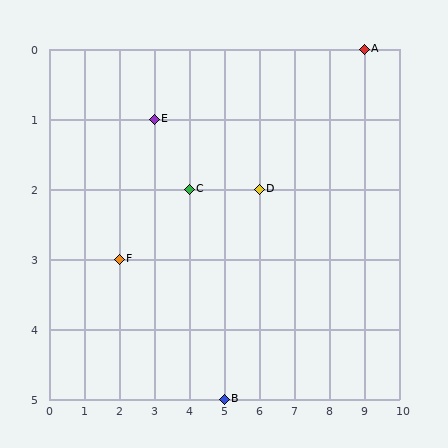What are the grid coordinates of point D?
Point D is at grid coordinates (6, 2).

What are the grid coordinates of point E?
Point E is at grid coordinates (3, 1).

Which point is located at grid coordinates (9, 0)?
Point A is at (9, 0).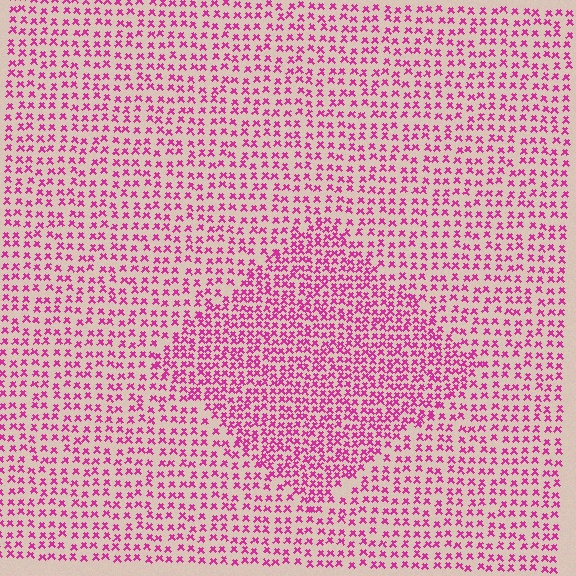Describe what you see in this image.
The image contains small magenta elements arranged at two different densities. A diamond-shaped region is visible where the elements are more densely packed than the surrounding area.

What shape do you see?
I see a diamond.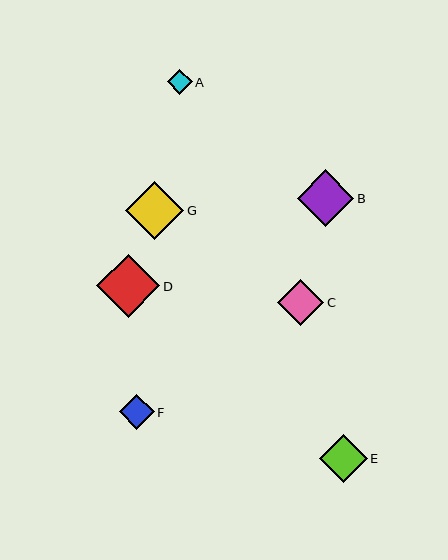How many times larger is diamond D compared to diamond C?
Diamond D is approximately 1.4 times the size of diamond C.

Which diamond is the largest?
Diamond D is the largest with a size of approximately 63 pixels.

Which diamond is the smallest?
Diamond A is the smallest with a size of approximately 25 pixels.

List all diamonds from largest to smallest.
From largest to smallest: D, G, B, E, C, F, A.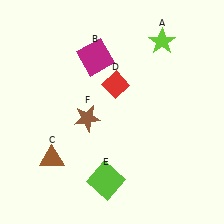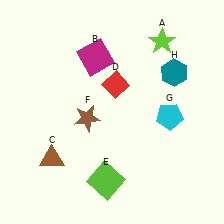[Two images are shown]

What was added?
A cyan pentagon (G), a teal hexagon (H) were added in Image 2.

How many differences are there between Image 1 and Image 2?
There are 2 differences between the two images.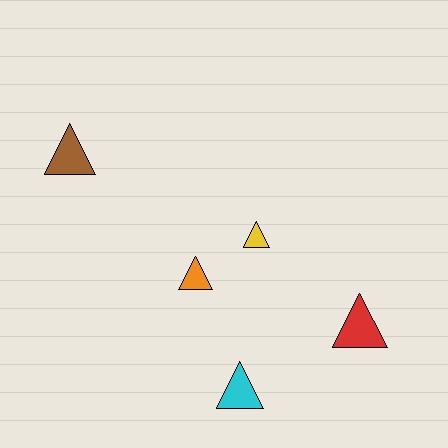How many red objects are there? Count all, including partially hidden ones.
There is 1 red object.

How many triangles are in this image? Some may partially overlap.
There are 5 triangles.